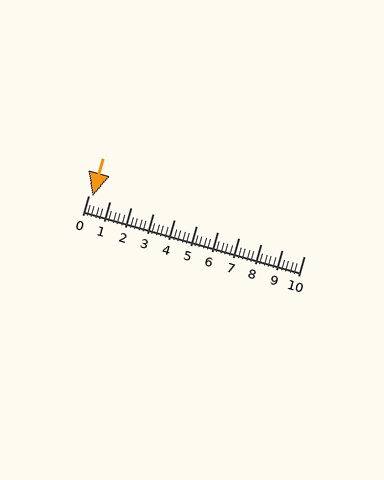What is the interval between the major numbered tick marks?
The major tick marks are spaced 1 units apart.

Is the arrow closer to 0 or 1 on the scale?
The arrow is closer to 0.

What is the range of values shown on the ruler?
The ruler shows values from 0 to 10.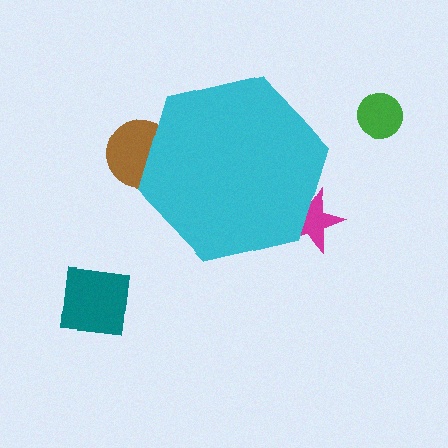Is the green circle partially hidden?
No, the green circle is fully visible.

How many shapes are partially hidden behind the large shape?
2 shapes are partially hidden.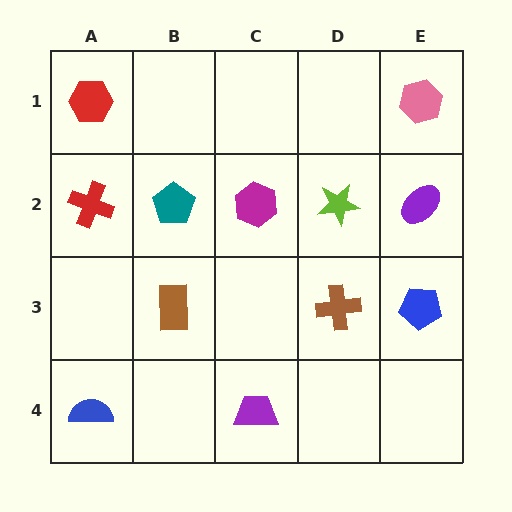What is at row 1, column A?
A red hexagon.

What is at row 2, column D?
A lime star.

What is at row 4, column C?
A purple trapezoid.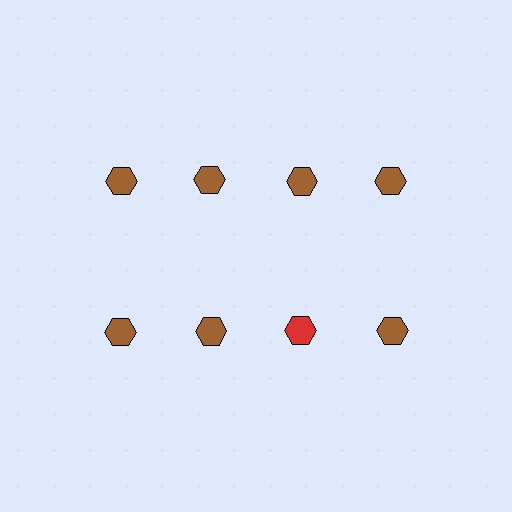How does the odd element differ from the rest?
It has a different color: red instead of brown.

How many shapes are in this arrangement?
There are 8 shapes arranged in a grid pattern.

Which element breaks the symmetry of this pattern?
The red hexagon in the second row, center column breaks the symmetry. All other shapes are brown hexagons.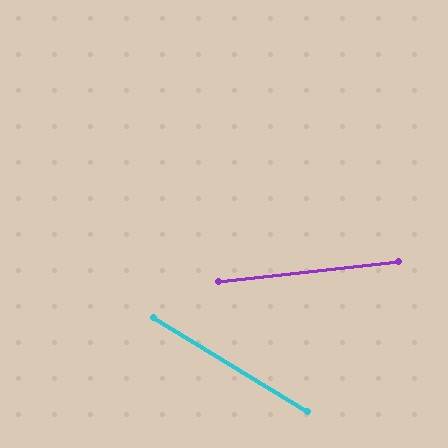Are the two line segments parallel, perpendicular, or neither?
Neither parallel nor perpendicular — they differ by about 38°.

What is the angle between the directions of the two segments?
Approximately 38 degrees.